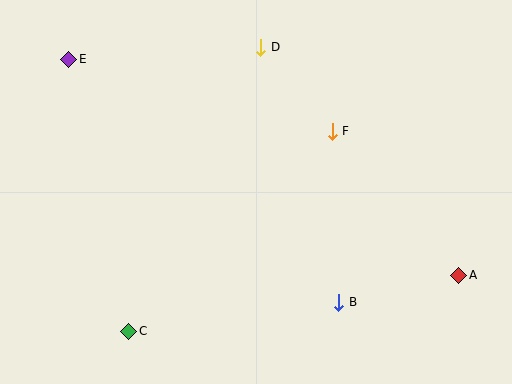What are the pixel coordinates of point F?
Point F is at (332, 131).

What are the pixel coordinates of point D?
Point D is at (261, 47).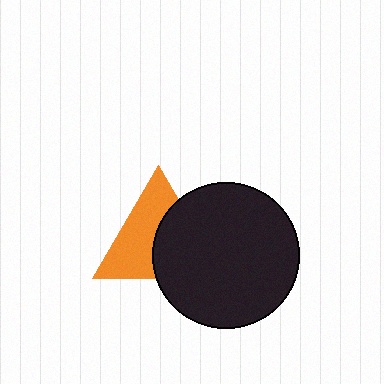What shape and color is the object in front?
The object in front is a black circle.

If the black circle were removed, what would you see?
You would see the complete orange triangle.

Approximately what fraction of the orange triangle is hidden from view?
Roughly 46% of the orange triangle is hidden behind the black circle.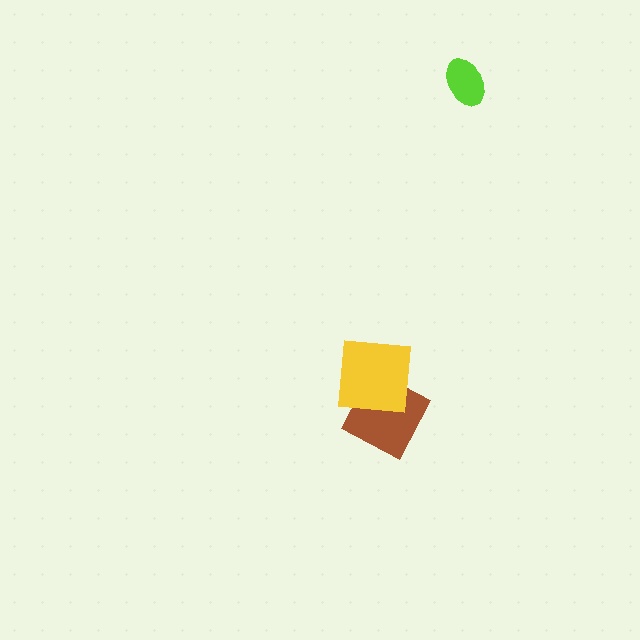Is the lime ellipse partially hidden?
No, no other shape covers it.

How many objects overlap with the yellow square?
1 object overlaps with the yellow square.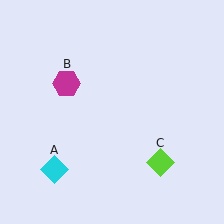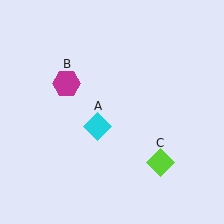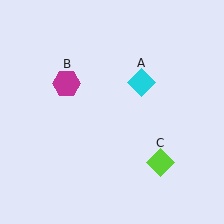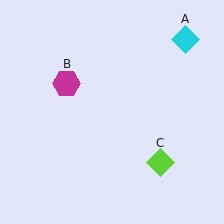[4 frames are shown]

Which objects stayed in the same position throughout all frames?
Magenta hexagon (object B) and lime diamond (object C) remained stationary.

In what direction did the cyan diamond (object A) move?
The cyan diamond (object A) moved up and to the right.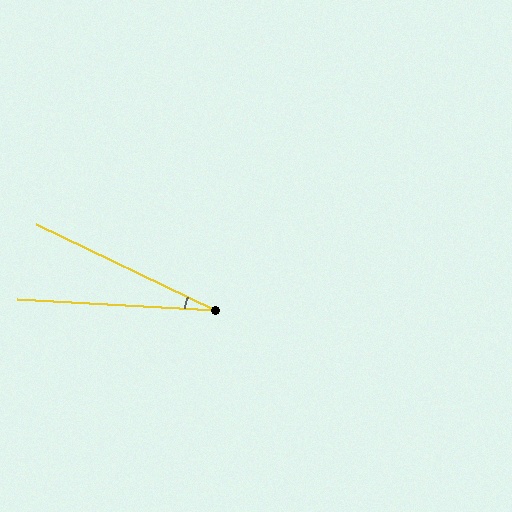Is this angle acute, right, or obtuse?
It is acute.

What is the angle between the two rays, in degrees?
Approximately 22 degrees.